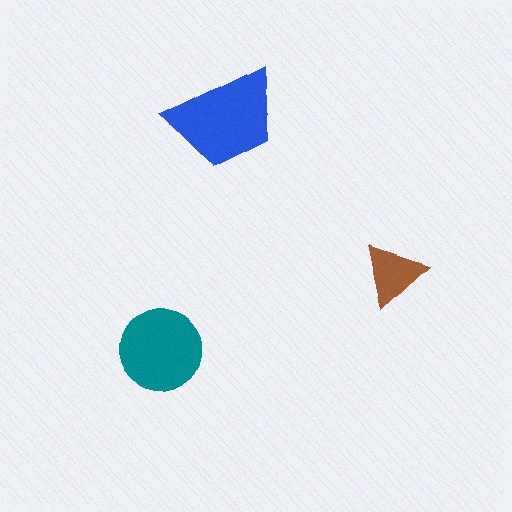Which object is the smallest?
The brown triangle.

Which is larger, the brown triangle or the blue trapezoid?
The blue trapezoid.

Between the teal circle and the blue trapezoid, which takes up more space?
The blue trapezoid.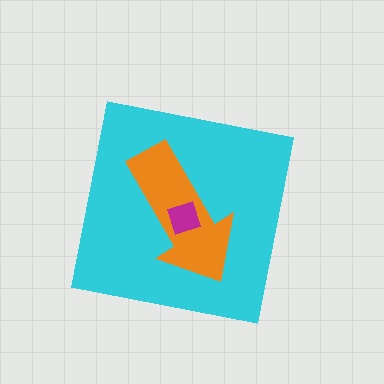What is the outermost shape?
The cyan square.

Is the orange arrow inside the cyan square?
Yes.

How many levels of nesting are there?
3.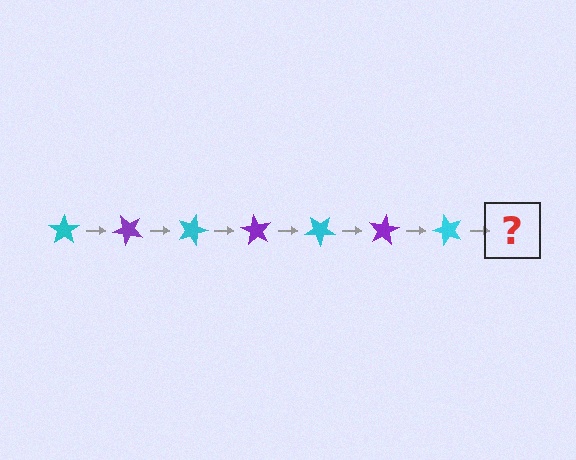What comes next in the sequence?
The next element should be a purple star, rotated 315 degrees from the start.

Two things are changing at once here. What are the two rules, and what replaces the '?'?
The two rules are that it rotates 45 degrees each step and the color cycles through cyan and purple. The '?' should be a purple star, rotated 315 degrees from the start.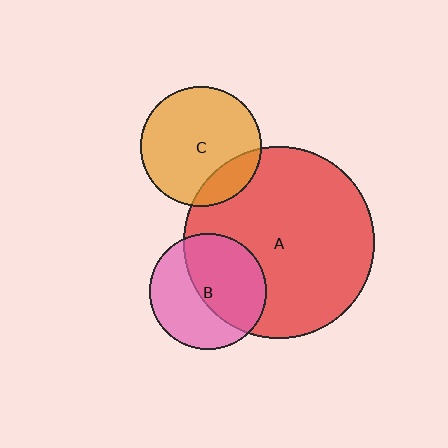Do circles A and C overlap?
Yes.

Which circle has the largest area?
Circle A (red).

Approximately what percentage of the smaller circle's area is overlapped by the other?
Approximately 20%.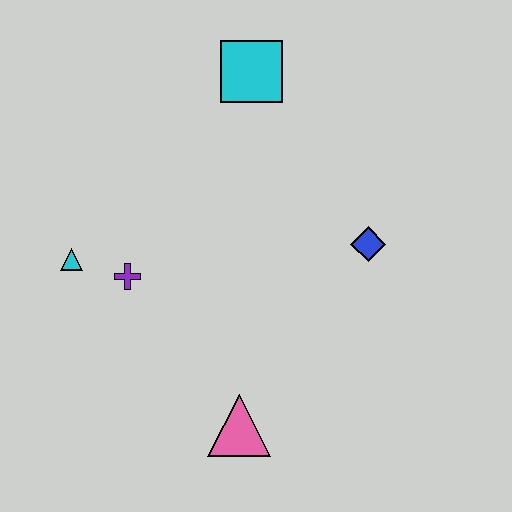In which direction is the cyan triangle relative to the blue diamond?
The cyan triangle is to the left of the blue diamond.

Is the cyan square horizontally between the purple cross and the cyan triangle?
No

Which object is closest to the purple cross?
The cyan triangle is closest to the purple cross.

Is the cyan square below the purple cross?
No